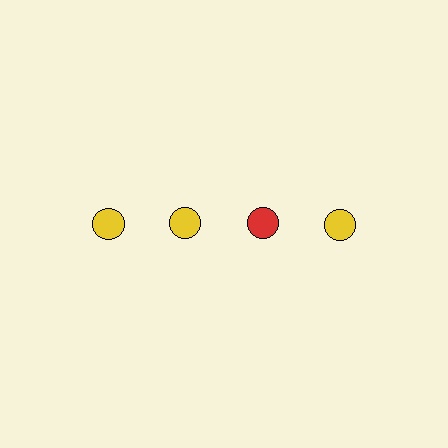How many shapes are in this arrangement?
There are 4 shapes arranged in a grid pattern.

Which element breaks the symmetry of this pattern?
The red circle in the top row, center column breaks the symmetry. All other shapes are yellow circles.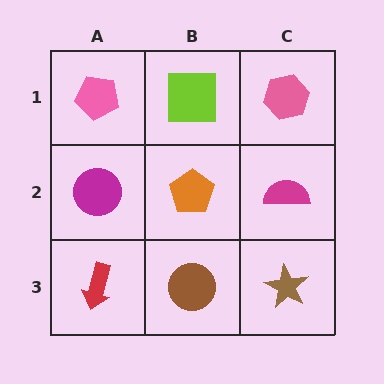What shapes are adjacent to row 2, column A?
A pink pentagon (row 1, column A), a red arrow (row 3, column A), an orange pentagon (row 2, column B).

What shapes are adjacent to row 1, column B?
An orange pentagon (row 2, column B), a pink pentagon (row 1, column A), a pink hexagon (row 1, column C).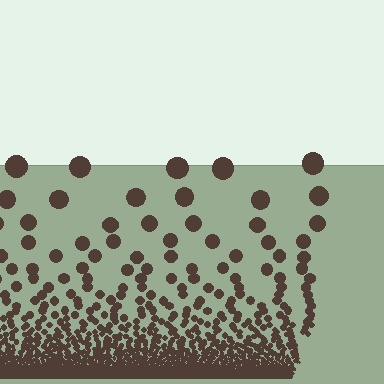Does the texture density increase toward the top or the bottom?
Density increases toward the bottom.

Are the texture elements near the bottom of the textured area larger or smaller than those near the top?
Smaller. The gradient is inverted — elements near the bottom are smaller and denser.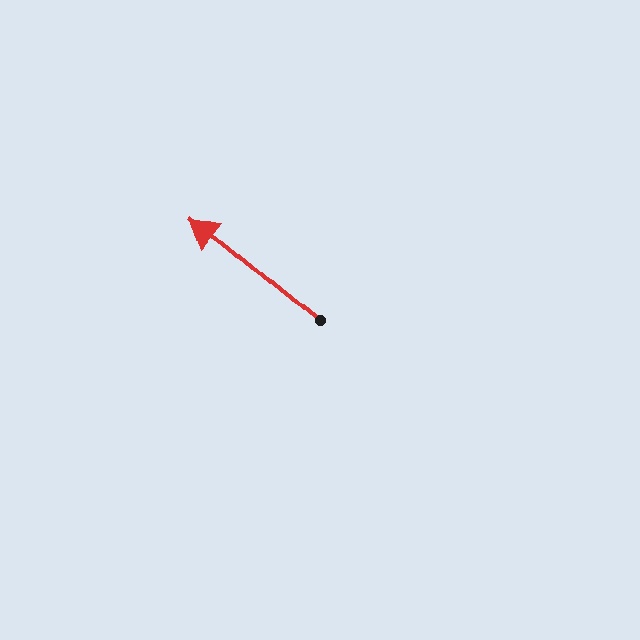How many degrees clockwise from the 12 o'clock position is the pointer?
Approximately 309 degrees.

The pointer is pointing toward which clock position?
Roughly 10 o'clock.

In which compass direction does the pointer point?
Northwest.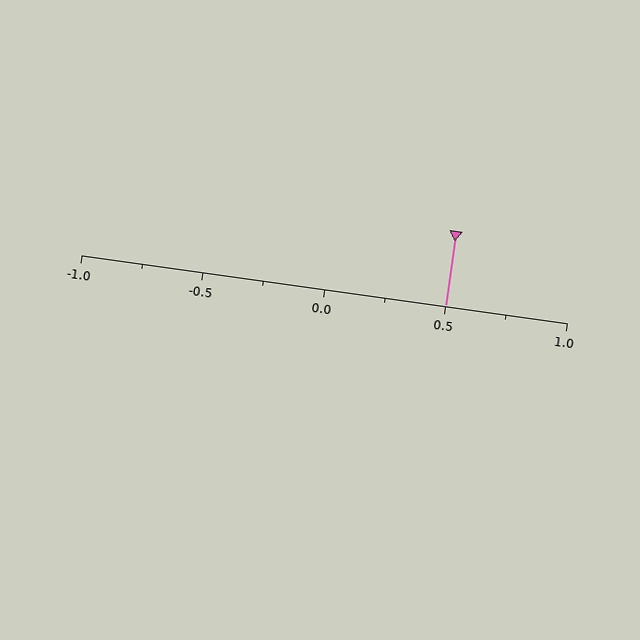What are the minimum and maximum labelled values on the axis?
The axis runs from -1.0 to 1.0.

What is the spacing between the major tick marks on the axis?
The major ticks are spaced 0.5 apart.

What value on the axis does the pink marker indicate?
The marker indicates approximately 0.5.